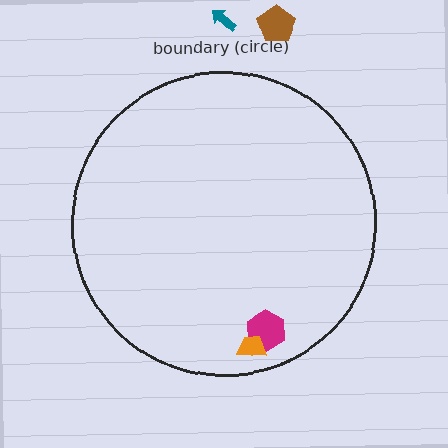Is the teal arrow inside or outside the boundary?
Outside.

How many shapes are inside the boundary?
2 inside, 2 outside.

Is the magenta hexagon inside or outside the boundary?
Inside.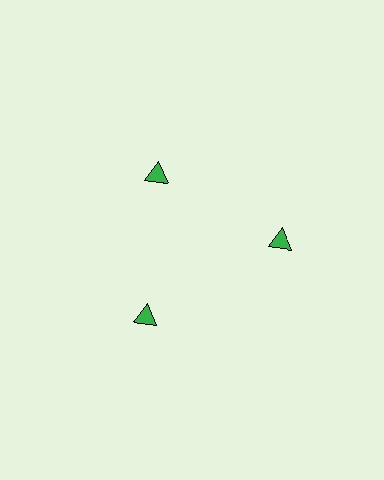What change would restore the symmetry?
The symmetry would be restored by moving it outward, back onto the ring so that all 3 triangles sit at equal angles and equal distance from the center.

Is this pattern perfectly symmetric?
No. The 3 green triangles are arranged in a ring, but one element near the 11 o'clock position is pulled inward toward the center, breaking the 3-fold rotational symmetry.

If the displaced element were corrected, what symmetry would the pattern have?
It would have 3-fold rotational symmetry — the pattern would map onto itself every 120 degrees.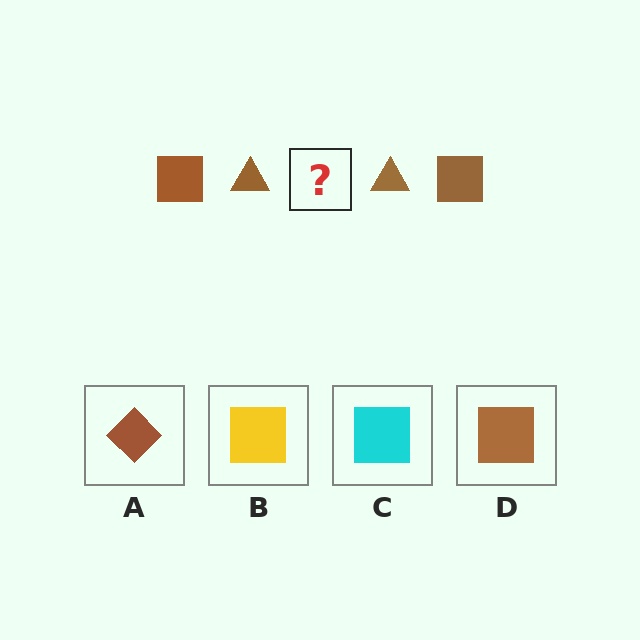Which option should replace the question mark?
Option D.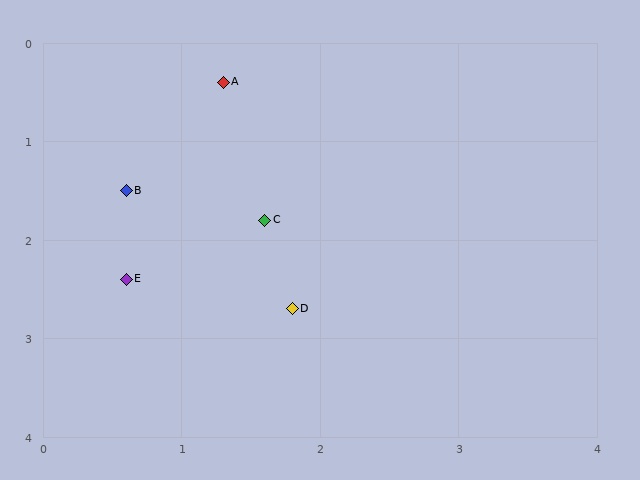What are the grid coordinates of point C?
Point C is at approximately (1.6, 1.8).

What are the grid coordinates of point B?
Point B is at approximately (0.6, 1.5).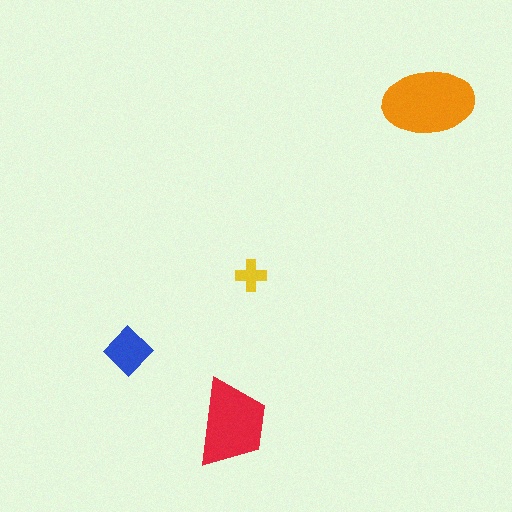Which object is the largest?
The orange ellipse.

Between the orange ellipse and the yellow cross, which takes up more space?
The orange ellipse.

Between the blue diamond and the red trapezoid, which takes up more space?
The red trapezoid.